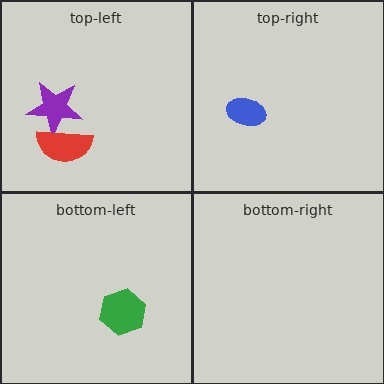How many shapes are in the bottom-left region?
1.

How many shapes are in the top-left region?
2.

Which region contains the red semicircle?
The top-left region.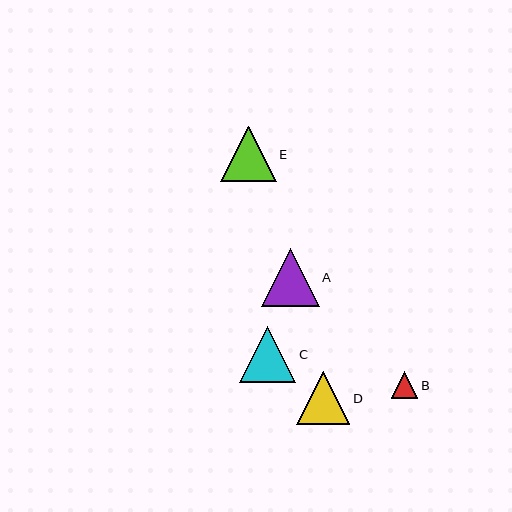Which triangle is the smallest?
Triangle B is the smallest with a size of approximately 27 pixels.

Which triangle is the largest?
Triangle A is the largest with a size of approximately 57 pixels.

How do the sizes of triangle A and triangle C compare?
Triangle A and triangle C are approximately the same size.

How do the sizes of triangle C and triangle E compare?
Triangle C and triangle E are approximately the same size.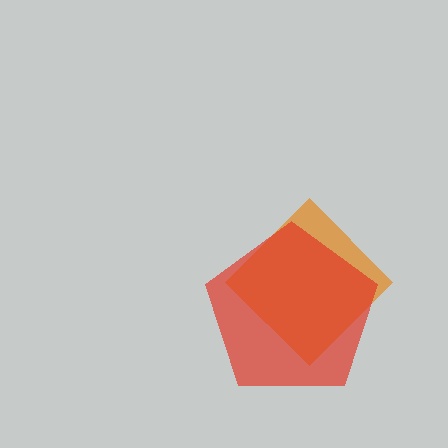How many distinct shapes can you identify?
There are 2 distinct shapes: an orange diamond, a red pentagon.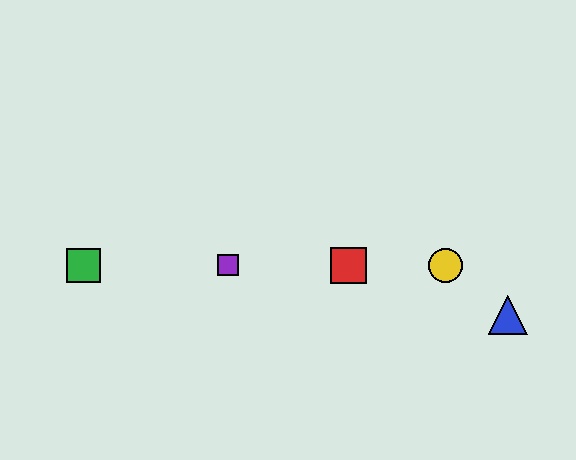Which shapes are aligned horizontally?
The red square, the green square, the yellow circle, the purple square are aligned horizontally.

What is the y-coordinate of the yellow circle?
The yellow circle is at y≈265.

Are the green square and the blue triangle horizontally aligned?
No, the green square is at y≈265 and the blue triangle is at y≈315.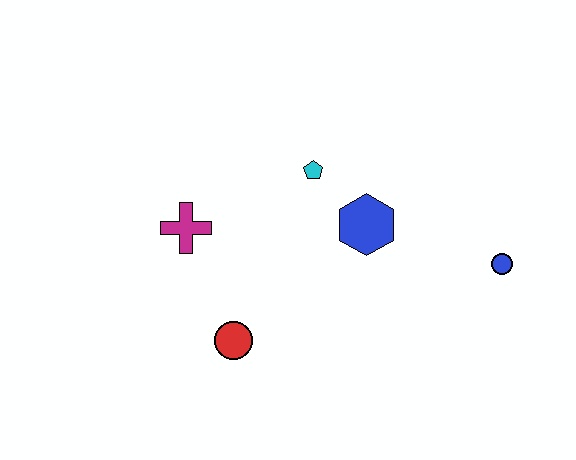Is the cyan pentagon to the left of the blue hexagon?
Yes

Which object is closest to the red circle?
The magenta cross is closest to the red circle.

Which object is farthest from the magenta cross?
The blue circle is farthest from the magenta cross.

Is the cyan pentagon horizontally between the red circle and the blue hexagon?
Yes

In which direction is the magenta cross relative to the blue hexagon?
The magenta cross is to the left of the blue hexagon.